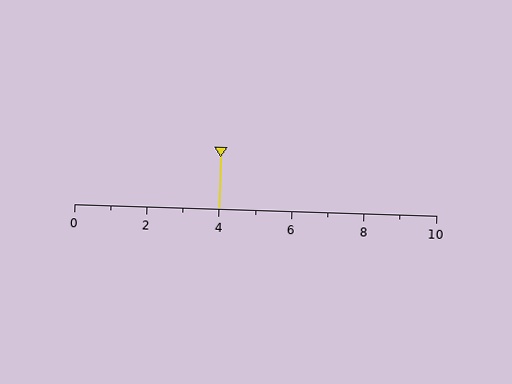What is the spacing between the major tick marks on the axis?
The major ticks are spaced 2 apart.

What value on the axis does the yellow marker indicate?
The marker indicates approximately 4.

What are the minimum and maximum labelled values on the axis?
The axis runs from 0 to 10.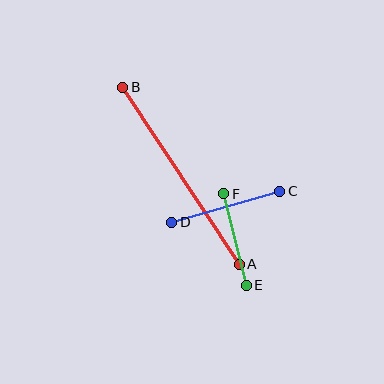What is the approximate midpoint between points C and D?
The midpoint is at approximately (226, 207) pixels.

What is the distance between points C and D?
The distance is approximately 112 pixels.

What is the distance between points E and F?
The distance is approximately 94 pixels.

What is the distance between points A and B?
The distance is approximately 212 pixels.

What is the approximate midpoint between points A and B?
The midpoint is at approximately (181, 176) pixels.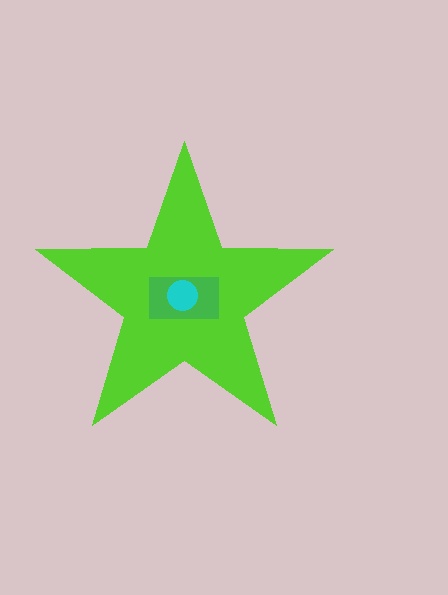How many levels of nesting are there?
3.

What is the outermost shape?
The lime star.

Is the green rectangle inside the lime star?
Yes.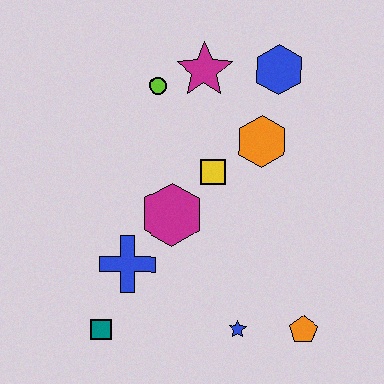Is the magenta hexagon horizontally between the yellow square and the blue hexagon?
No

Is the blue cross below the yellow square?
Yes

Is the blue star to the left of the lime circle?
No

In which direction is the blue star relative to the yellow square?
The blue star is below the yellow square.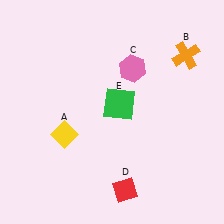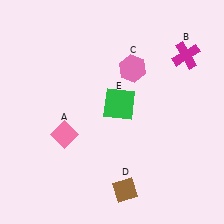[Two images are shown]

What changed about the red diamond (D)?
In Image 1, D is red. In Image 2, it changed to brown.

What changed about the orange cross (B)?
In Image 1, B is orange. In Image 2, it changed to magenta.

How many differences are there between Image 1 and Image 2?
There are 3 differences between the two images.